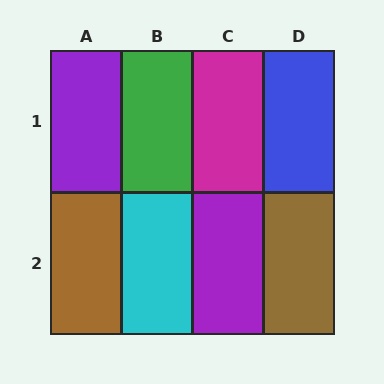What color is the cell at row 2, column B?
Cyan.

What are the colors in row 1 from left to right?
Purple, green, magenta, blue.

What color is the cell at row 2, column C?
Purple.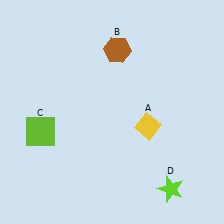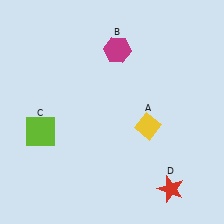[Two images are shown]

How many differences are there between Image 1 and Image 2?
There are 2 differences between the two images.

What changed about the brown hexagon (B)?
In Image 1, B is brown. In Image 2, it changed to magenta.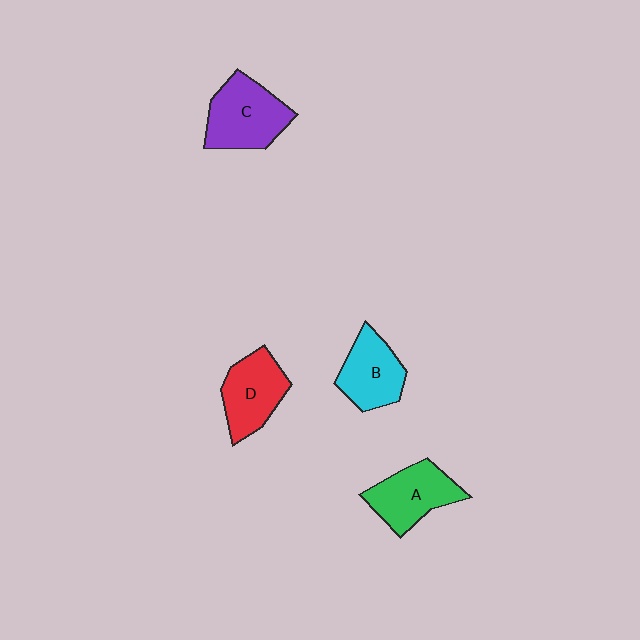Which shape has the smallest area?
Shape B (cyan).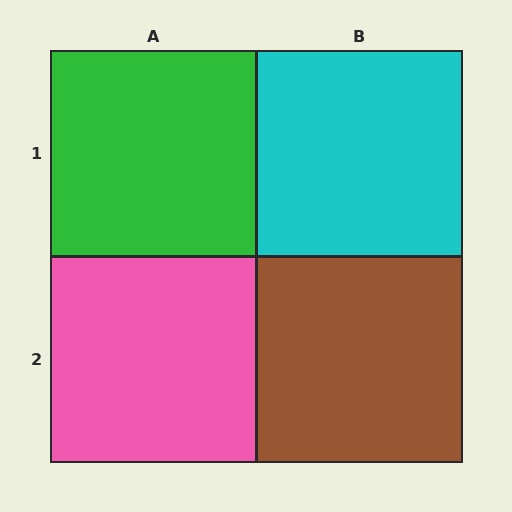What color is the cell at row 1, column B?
Cyan.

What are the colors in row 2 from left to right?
Pink, brown.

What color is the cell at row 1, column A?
Green.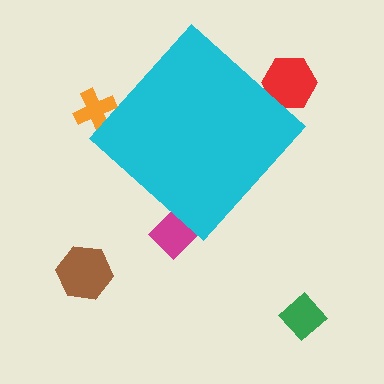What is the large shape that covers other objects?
A cyan diamond.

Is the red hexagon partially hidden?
Yes, the red hexagon is partially hidden behind the cyan diamond.